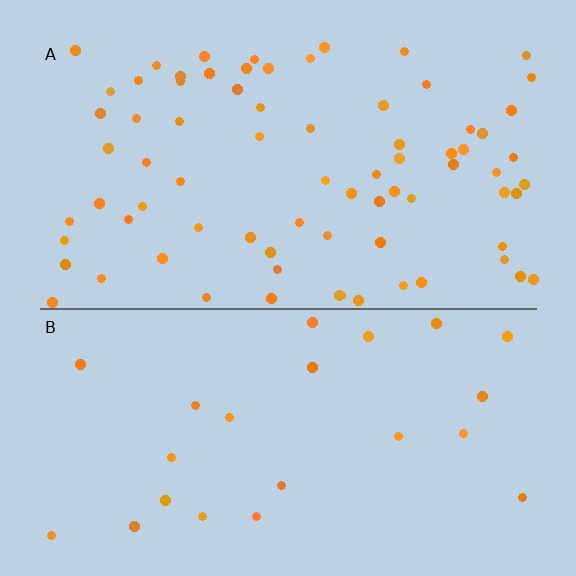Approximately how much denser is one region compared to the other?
Approximately 3.3× — region A over region B.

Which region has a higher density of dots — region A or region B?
A (the top).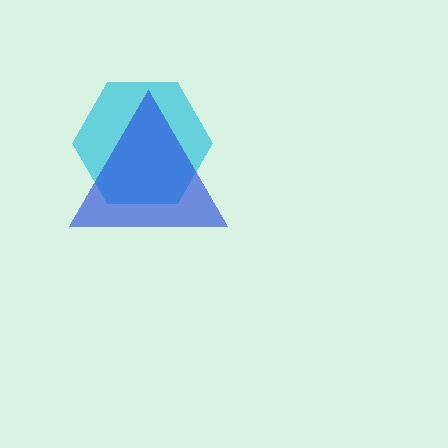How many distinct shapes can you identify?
There are 2 distinct shapes: a cyan hexagon, a blue triangle.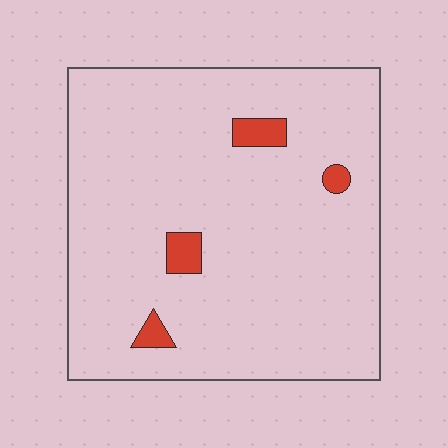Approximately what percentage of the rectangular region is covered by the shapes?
Approximately 5%.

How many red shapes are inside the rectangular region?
4.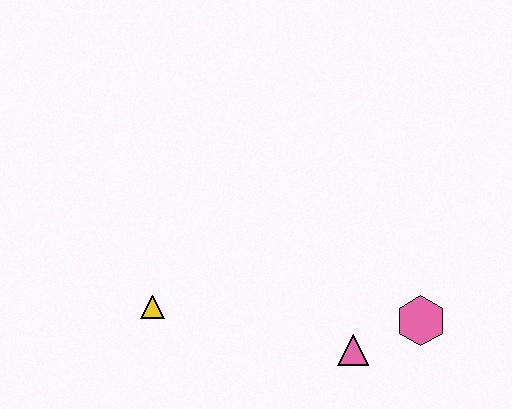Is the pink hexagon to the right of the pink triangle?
Yes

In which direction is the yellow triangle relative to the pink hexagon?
The yellow triangle is to the left of the pink hexagon.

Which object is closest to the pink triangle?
The pink hexagon is closest to the pink triangle.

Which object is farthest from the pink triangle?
The yellow triangle is farthest from the pink triangle.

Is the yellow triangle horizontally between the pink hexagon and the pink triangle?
No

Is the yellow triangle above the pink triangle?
Yes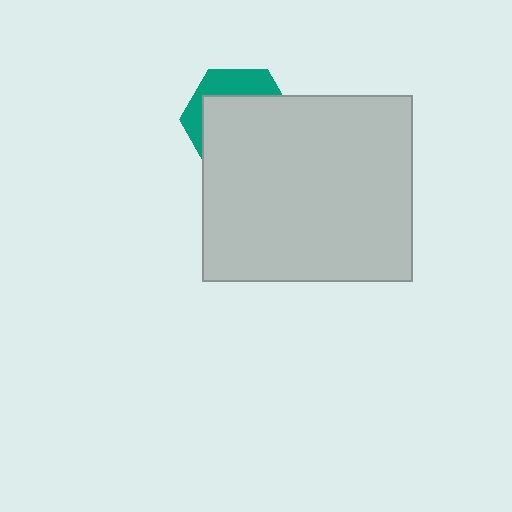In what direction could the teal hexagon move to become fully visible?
The teal hexagon could move up. That would shift it out from behind the light gray rectangle entirely.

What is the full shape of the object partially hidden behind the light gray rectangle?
The partially hidden object is a teal hexagon.